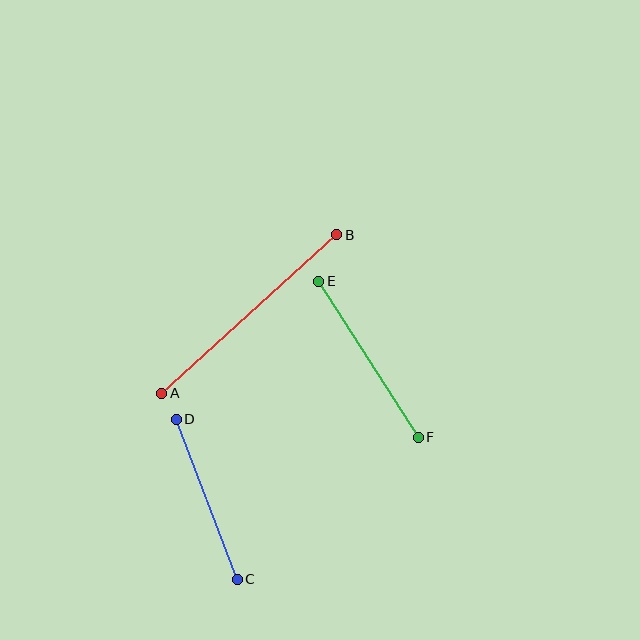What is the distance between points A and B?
The distance is approximately 236 pixels.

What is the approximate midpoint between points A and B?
The midpoint is at approximately (249, 314) pixels.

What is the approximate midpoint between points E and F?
The midpoint is at approximately (369, 359) pixels.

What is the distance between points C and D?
The distance is approximately 171 pixels.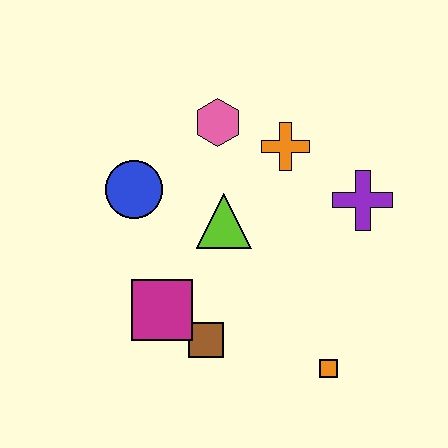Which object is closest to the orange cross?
The pink hexagon is closest to the orange cross.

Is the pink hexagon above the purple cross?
Yes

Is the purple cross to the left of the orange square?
No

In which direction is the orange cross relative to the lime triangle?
The orange cross is above the lime triangle.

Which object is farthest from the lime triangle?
The orange square is farthest from the lime triangle.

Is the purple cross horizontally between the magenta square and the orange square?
No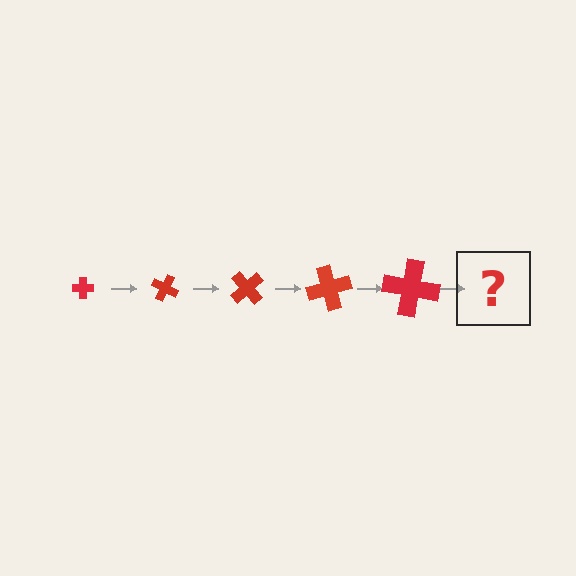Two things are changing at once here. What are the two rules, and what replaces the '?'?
The two rules are that the cross grows larger each step and it rotates 25 degrees each step. The '?' should be a cross, larger than the previous one and rotated 125 degrees from the start.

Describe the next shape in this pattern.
It should be a cross, larger than the previous one and rotated 125 degrees from the start.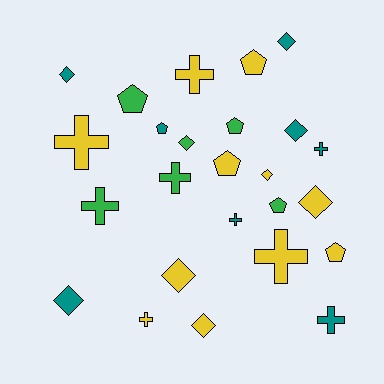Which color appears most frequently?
Yellow, with 11 objects.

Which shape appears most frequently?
Diamond, with 9 objects.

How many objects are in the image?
There are 25 objects.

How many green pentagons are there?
There are 3 green pentagons.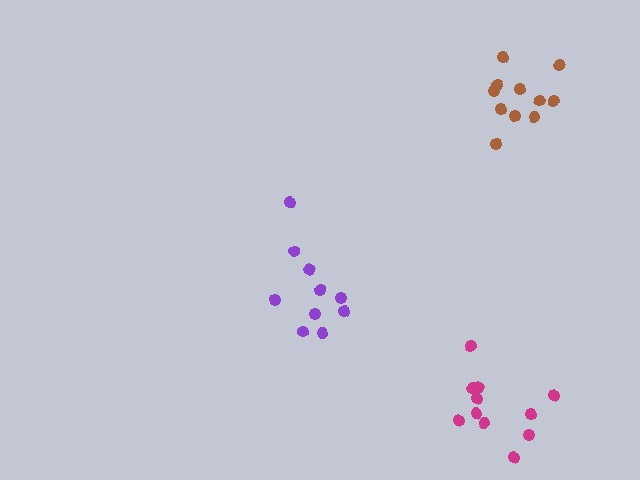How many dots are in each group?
Group 1: 11 dots, Group 2: 10 dots, Group 3: 11 dots (32 total).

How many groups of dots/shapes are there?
There are 3 groups.